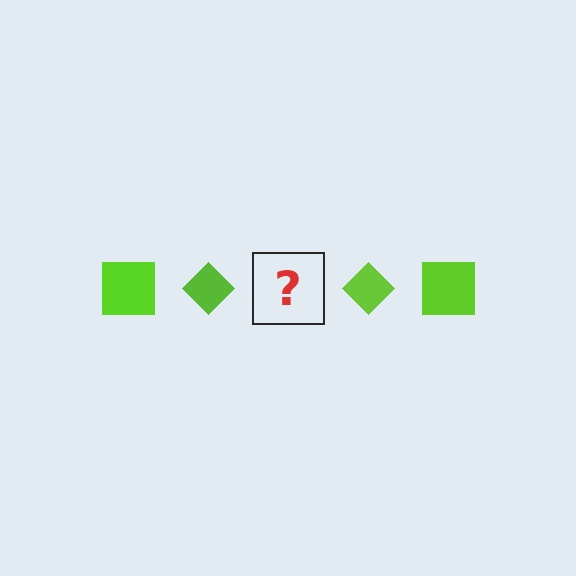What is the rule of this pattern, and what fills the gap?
The rule is that the pattern cycles through square, diamond shapes in lime. The gap should be filled with a lime square.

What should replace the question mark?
The question mark should be replaced with a lime square.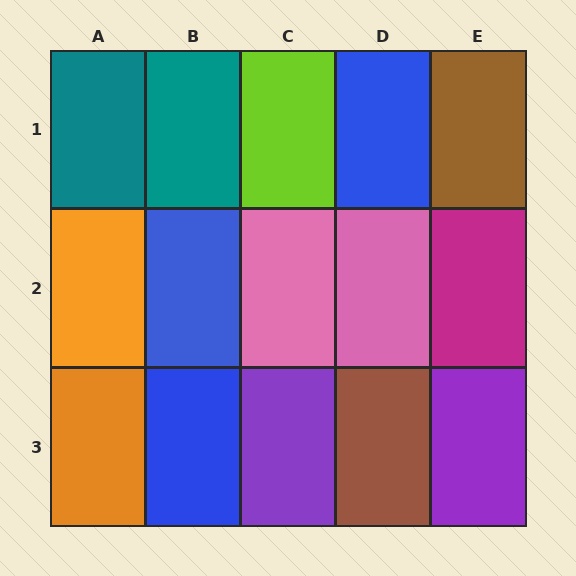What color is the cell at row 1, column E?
Brown.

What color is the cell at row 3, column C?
Purple.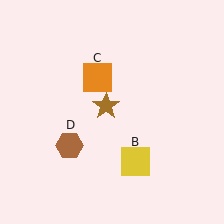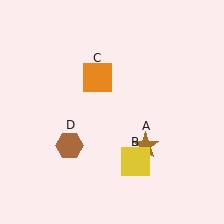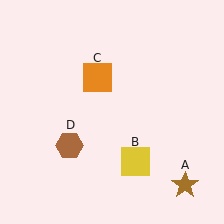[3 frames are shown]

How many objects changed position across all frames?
1 object changed position: brown star (object A).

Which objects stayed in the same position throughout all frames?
Yellow square (object B) and orange square (object C) and brown hexagon (object D) remained stationary.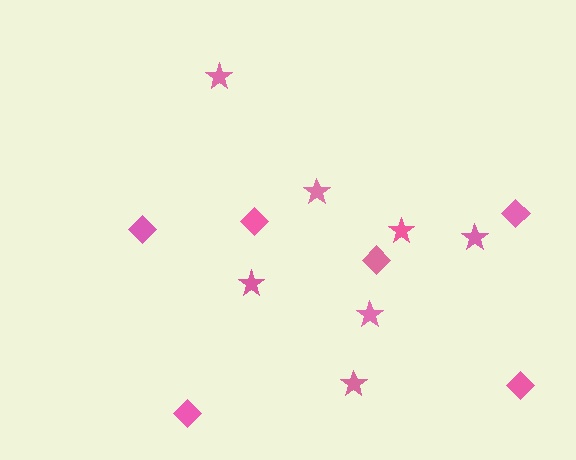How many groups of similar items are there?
There are 2 groups: one group of diamonds (6) and one group of stars (7).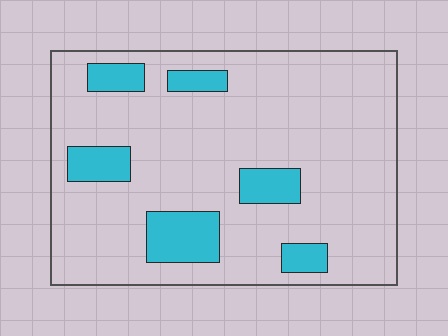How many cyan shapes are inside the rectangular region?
6.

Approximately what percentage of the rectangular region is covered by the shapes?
Approximately 15%.